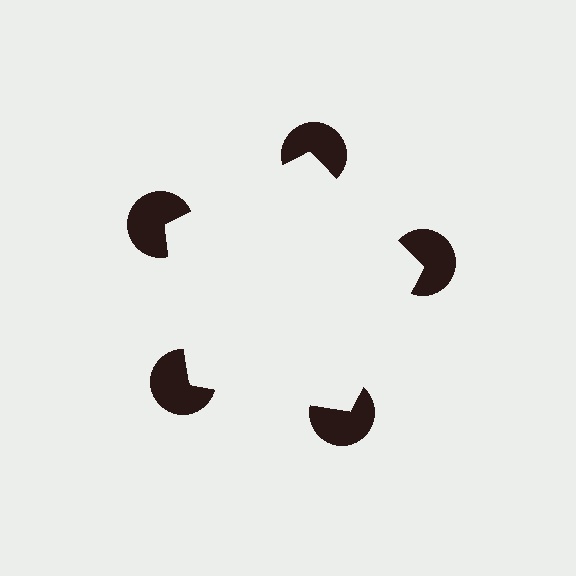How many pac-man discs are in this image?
There are 5 — one at each vertex of the illusory pentagon.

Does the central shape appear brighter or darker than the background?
It typically appears slightly brighter than the background, even though no actual brightness change is drawn.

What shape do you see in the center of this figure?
An illusory pentagon — its edges are inferred from the aligned wedge cuts in the pac-man discs, not physically drawn.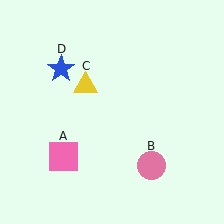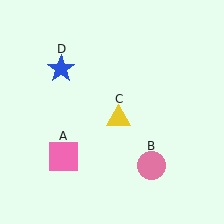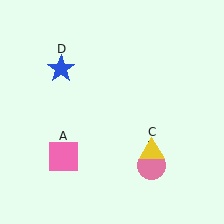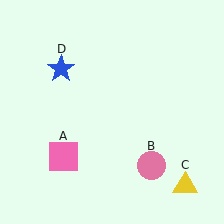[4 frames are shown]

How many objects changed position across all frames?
1 object changed position: yellow triangle (object C).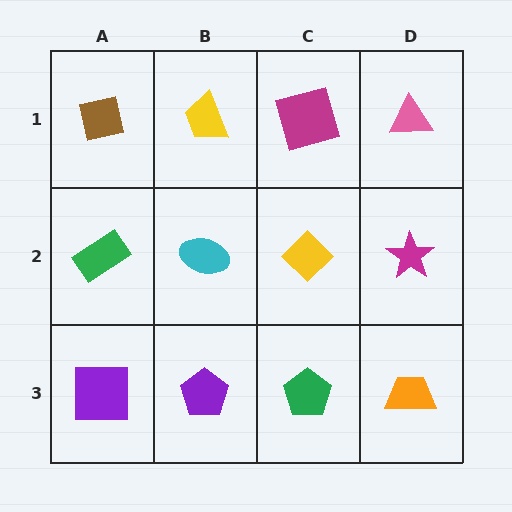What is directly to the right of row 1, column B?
A magenta square.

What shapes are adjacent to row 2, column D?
A pink triangle (row 1, column D), an orange trapezoid (row 3, column D), a yellow diamond (row 2, column C).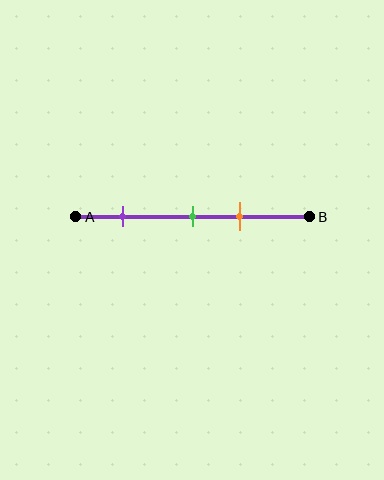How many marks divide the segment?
There are 3 marks dividing the segment.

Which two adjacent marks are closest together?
The green and orange marks are the closest adjacent pair.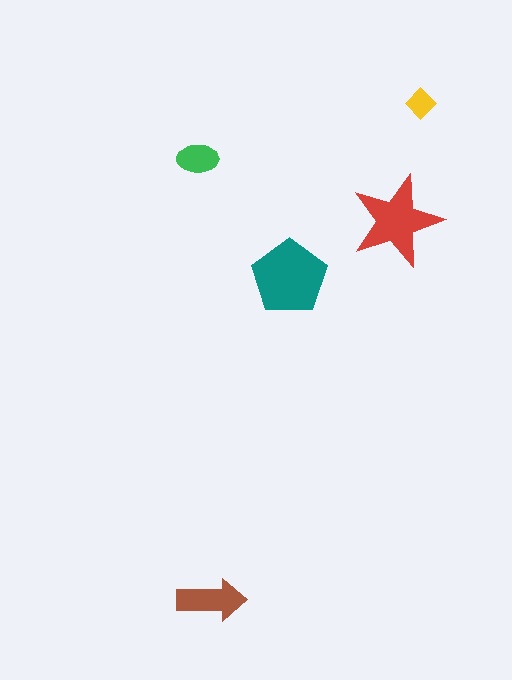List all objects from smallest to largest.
The yellow diamond, the green ellipse, the brown arrow, the red star, the teal pentagon.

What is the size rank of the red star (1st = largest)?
2nd.